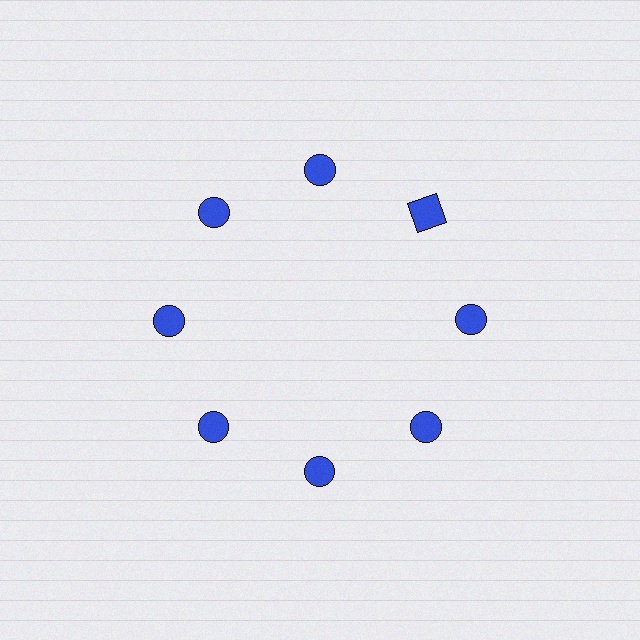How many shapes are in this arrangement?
There are 8 shapes arranged in a ring pattern.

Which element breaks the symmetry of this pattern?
The blue square at roughly the 2 o'clock position breaks the symmetry. All other shapes are blue circles.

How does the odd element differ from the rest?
It has a different shape: square instead of circle.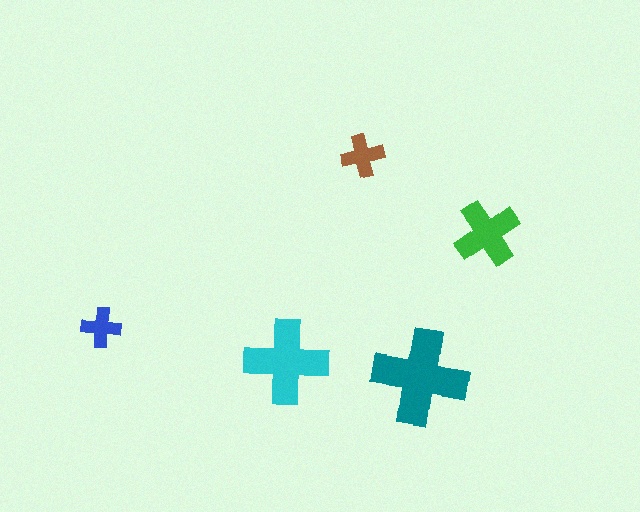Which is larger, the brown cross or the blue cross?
The brown one.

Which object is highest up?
The brown cross is topmost.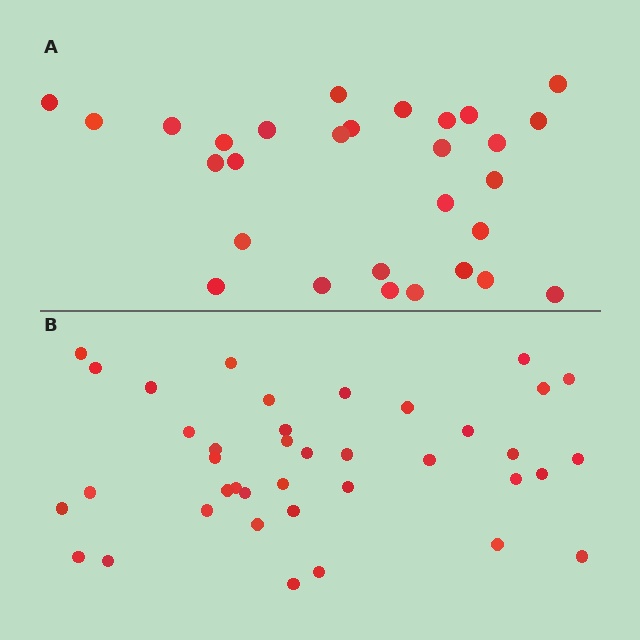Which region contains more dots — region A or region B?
Region B (the bottom region) has more dots.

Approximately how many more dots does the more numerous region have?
Region B has roughly 10 or so more dots than region A.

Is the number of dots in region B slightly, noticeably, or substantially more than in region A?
Region B has noticeably more, but not dramatically so. The ratio is roughly 1.3 to 1.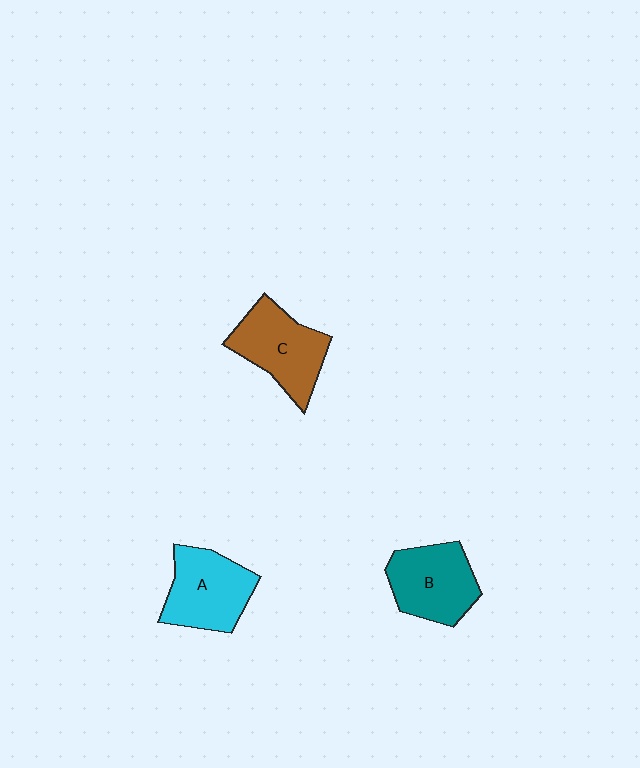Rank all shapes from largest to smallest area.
From largest to smallest: C (brown), A (cyan), B (teal).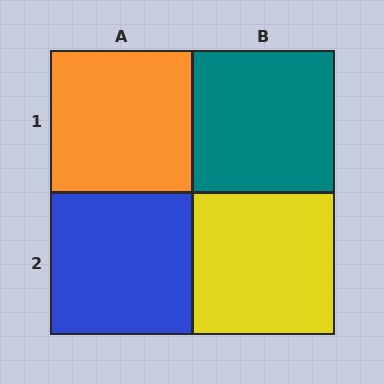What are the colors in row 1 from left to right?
Orange, teal.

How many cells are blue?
1 cell is blue.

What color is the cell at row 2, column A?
Blue.